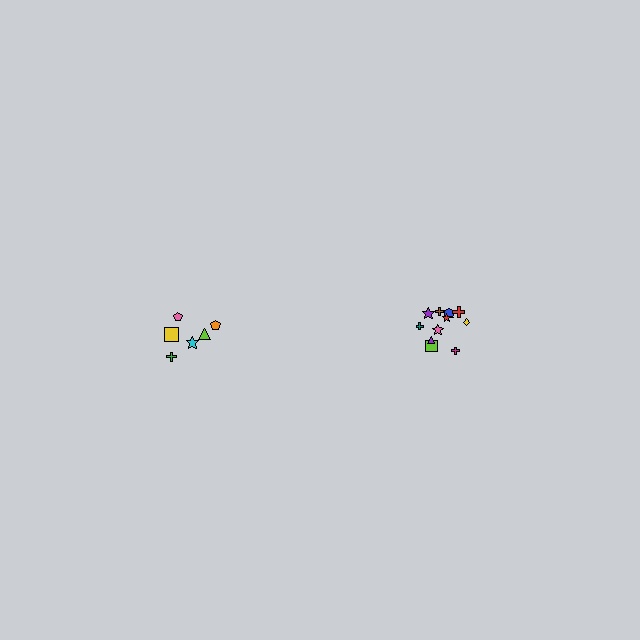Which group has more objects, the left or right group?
The right group.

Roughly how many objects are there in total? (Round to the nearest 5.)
Roughly 20 objects in total.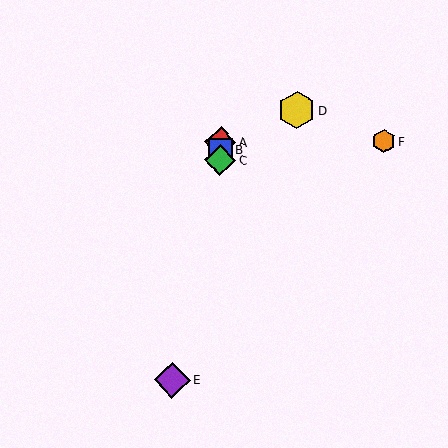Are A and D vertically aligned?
No, A is at x≈221 and D is at x≈297.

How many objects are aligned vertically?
3 objects (A, B, C) are aligned vertically.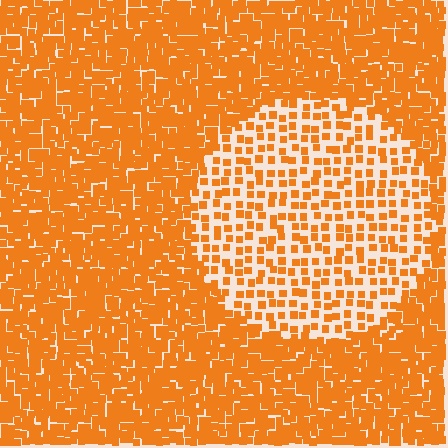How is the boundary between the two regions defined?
The boundary is defined by a change in element density (approximately 2.5x ratio). All elements are the same color, size, and shape.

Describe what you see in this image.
The image contains small orange elements arranged at two different densities. A circle-shaped region is visible where the elements are less densely packed than the surrounding area.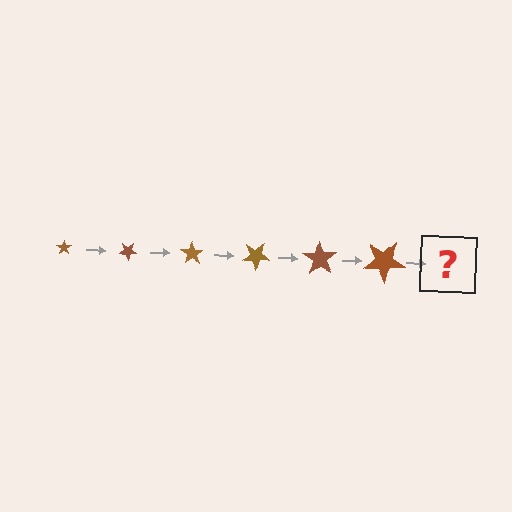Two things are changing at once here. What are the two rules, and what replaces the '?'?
The two rules are that the star grows larger each step and it rotates 35 degrees each step. The '?' should be a star, larger than the previous one and rotated 210 degrees from the start.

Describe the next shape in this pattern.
It should be a star, larger than the previous one and rotated 210 degrees from the start.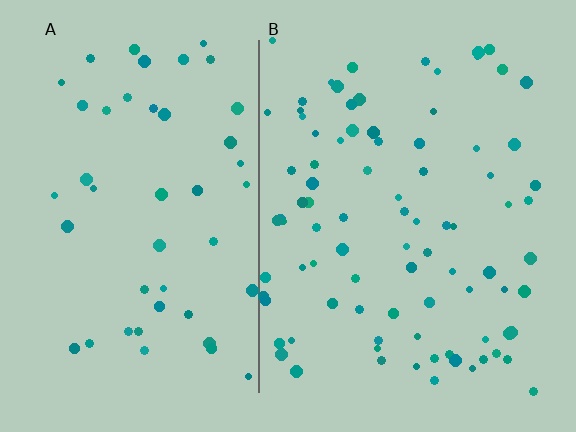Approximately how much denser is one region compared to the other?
Approximately 1.9× — region B over region A.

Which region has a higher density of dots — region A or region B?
B (the right).